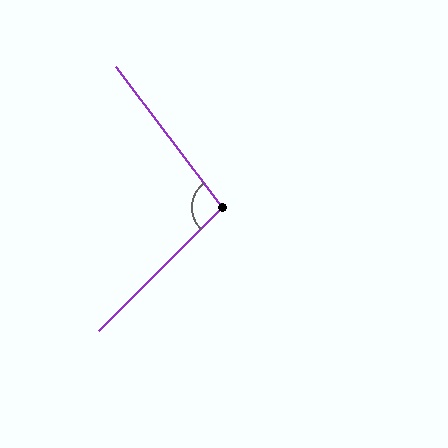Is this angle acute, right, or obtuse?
It is obtuse.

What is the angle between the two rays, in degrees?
Approximately 98 degrees.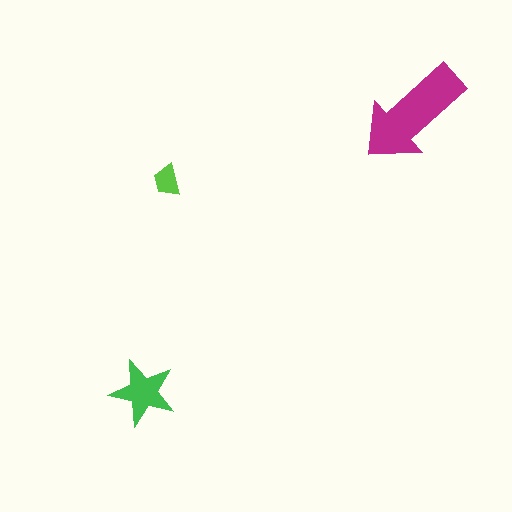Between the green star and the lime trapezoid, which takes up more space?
The green star.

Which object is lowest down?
The green star is bottommost.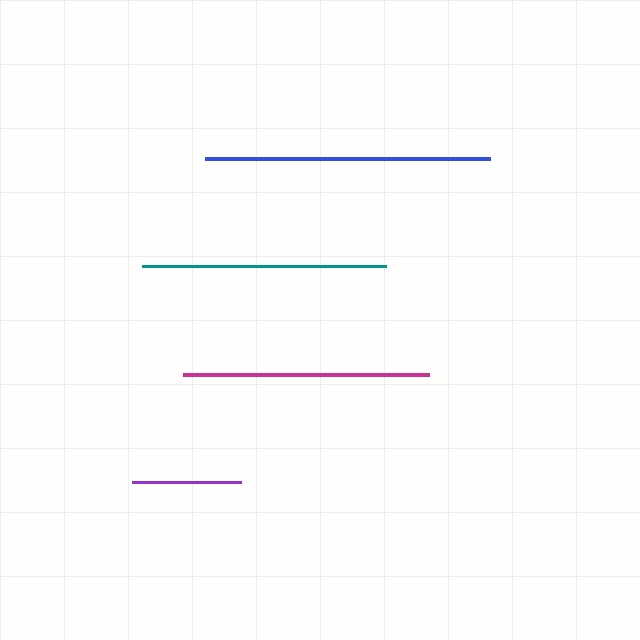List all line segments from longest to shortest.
From longest to shortest: blue, magenta, teal, purple.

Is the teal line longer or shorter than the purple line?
The teal line is longer than the purple line.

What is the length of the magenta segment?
The magenta segment is approximately 245 pixels long.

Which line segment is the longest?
The blue line is the longest at approximately 285 pixels.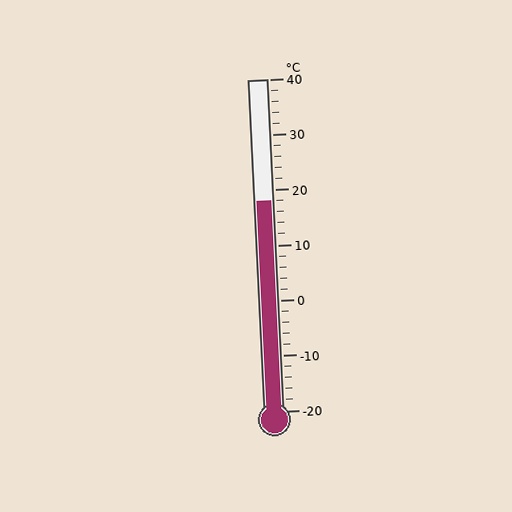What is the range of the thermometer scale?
The thermometer scale ranges from -20°C to 40°C.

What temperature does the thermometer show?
The thermometer shows approximately 18°C.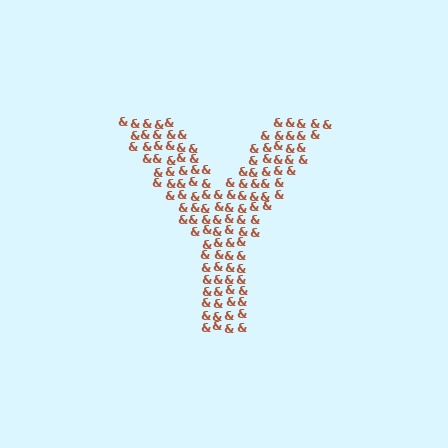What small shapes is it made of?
It is made of small ampersands.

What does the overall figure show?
The overall figure shows the letter Y.